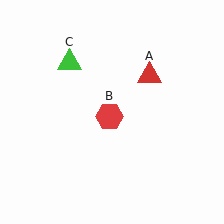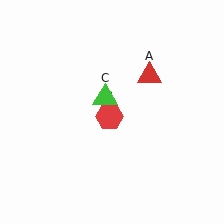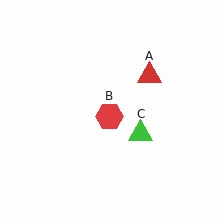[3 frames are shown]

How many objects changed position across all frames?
1 object changed position: green triangle (object C).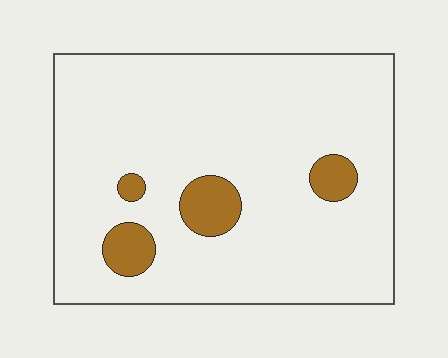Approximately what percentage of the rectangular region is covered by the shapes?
Approximately 10%.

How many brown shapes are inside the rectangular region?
4.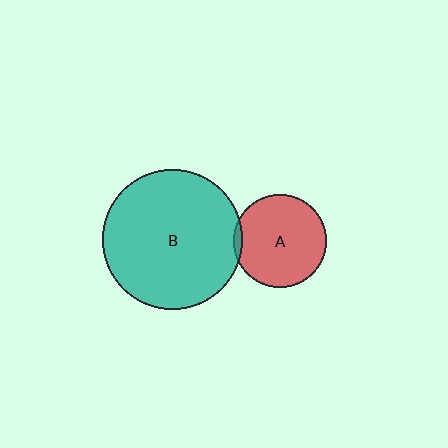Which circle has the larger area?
Circle B (teal).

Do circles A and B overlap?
Yes.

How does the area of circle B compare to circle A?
Approximately 2.2 times.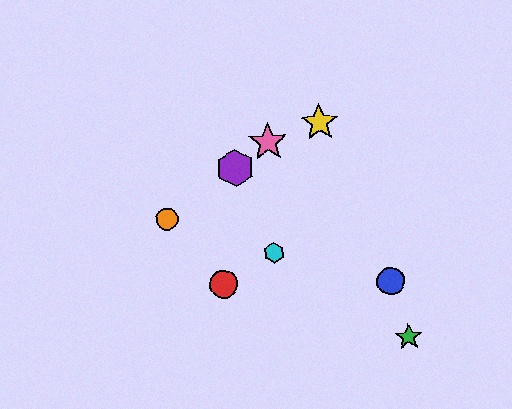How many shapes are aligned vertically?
2 shapes (the cyan hexagon, the pink star) are aligned vertically.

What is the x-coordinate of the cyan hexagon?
The cyan hexagon is at x≈274.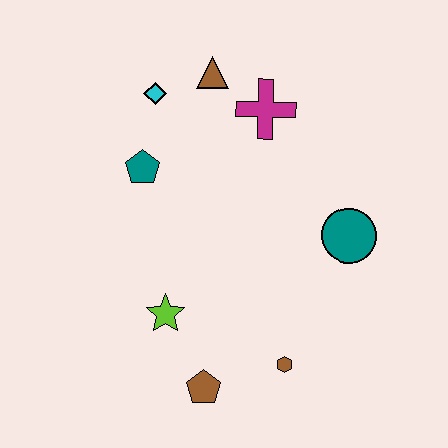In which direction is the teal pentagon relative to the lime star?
The teal pentagon is above the lime star.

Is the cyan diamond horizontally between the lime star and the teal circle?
No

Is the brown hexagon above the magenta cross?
No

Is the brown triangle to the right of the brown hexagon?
No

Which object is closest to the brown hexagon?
The brown pentagon is closest to the brown hexagon.